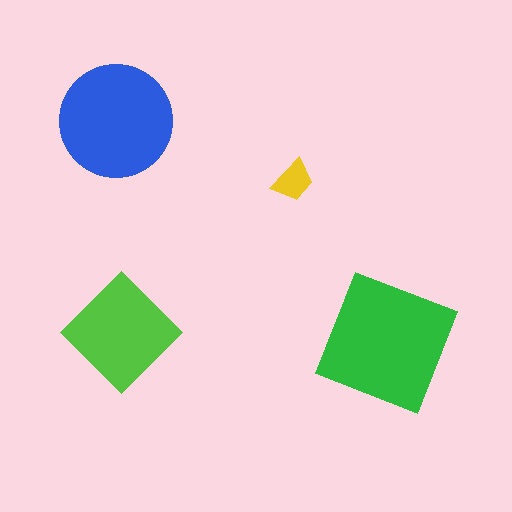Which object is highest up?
The blue circle is topmost.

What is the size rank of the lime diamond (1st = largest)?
3rd.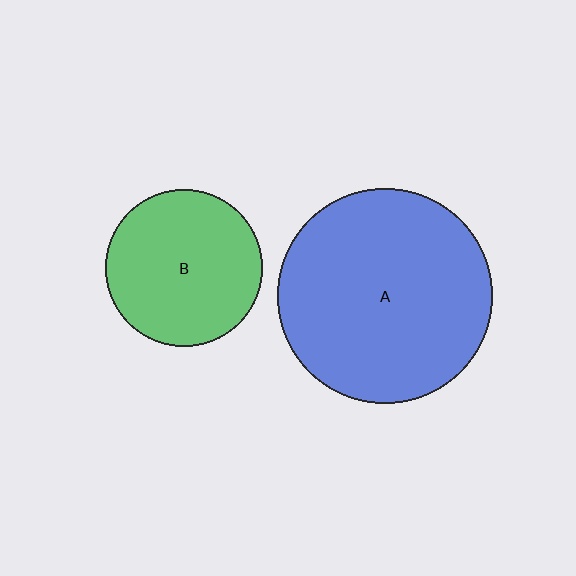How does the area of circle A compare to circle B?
Approximately 1.9 times.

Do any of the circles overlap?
No, none of the circles overlap.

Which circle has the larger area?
Circle A (blue).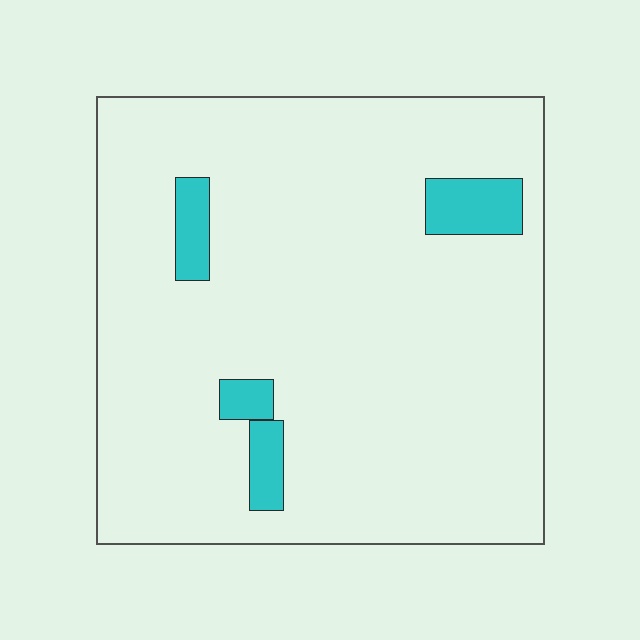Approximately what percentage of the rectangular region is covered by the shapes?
Approximately 5%.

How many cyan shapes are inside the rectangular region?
4.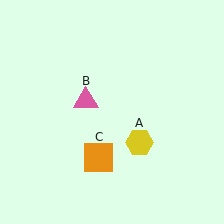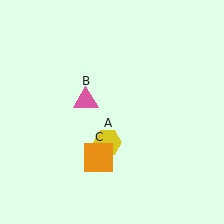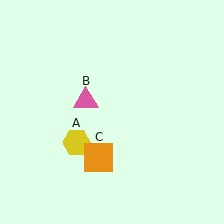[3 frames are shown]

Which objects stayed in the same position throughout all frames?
Pink triangle (object B) and orange square (object C) remained stationary.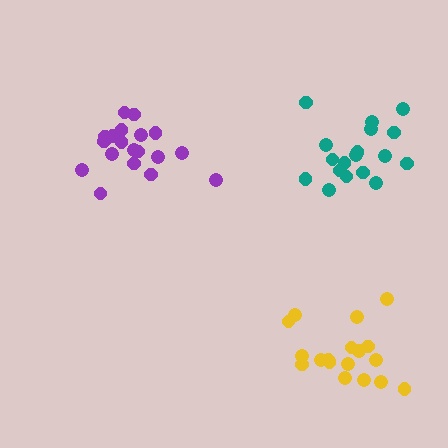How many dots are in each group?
Group 1: 19 dots, Group 2: 18 dots, Group 3: 18 dots (55 total).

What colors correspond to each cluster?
The clusters are colored: purple, teal, yellow.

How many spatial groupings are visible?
There are 3 spatial groupings.